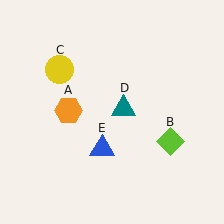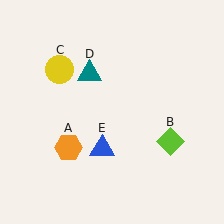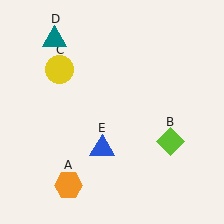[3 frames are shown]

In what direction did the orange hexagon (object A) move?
The orange hexagon (object A) moved down.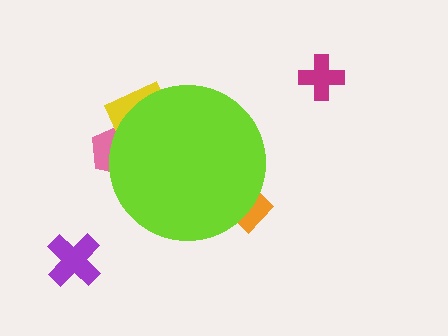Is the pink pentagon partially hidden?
Yes, the pink pentagon is partially hidden behind the lime circle.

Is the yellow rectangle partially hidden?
Yes, the yellow rectangle is partially hidden behind the lime circle.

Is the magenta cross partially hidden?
No, the magenta cross is fully visible.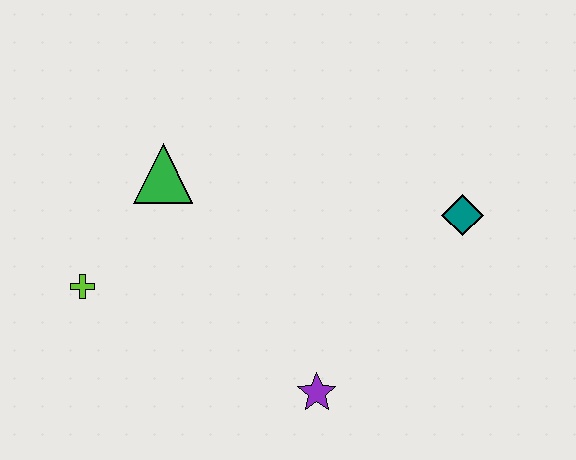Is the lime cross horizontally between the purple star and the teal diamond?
No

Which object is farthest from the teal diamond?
The lime cross is farthest from the teal diamond.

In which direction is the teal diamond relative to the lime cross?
The teal diamond is to the right of the lime cross.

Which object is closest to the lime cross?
The green triangle is closest to the lime cross.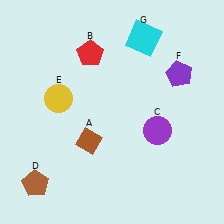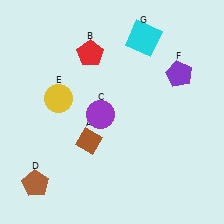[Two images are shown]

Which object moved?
The purple circle (C) moved left.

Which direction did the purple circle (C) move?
The purple circle (C) moved left.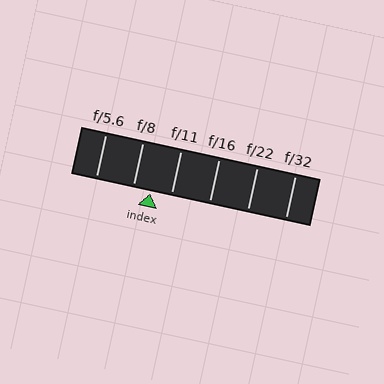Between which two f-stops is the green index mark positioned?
The index mark is between f/8 and f/11.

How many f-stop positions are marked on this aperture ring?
There are 6 f-stop positions marked.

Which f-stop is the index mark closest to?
The index mark is closest to f/8.